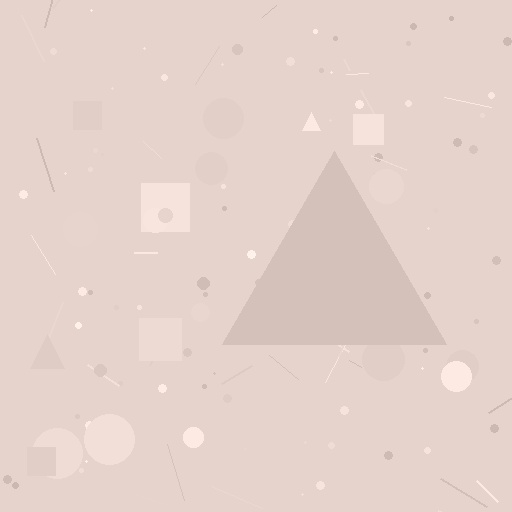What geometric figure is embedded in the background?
A triangle is embedded in the background.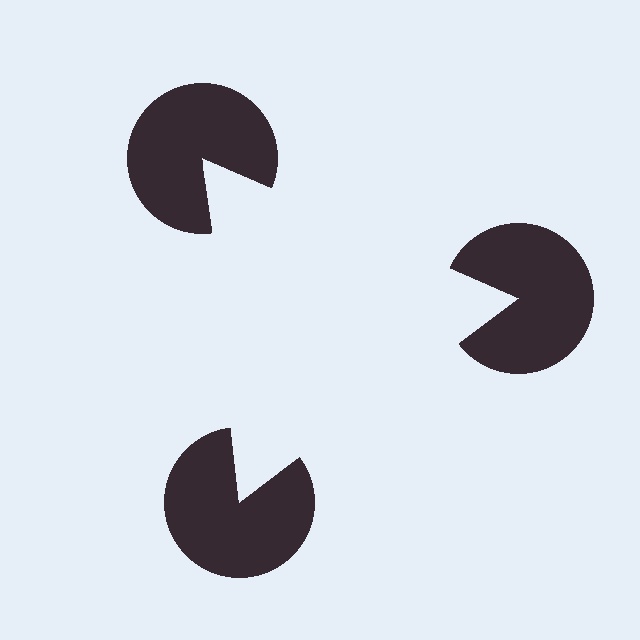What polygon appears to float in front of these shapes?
An illusory triangle — its edges are inferred from the aligned wedge cuts in the pac-man discs, not physically drawn.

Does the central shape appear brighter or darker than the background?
It typically appears slightly brighter than the background, even though no actual brightness change is drawn.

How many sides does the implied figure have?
3 sides.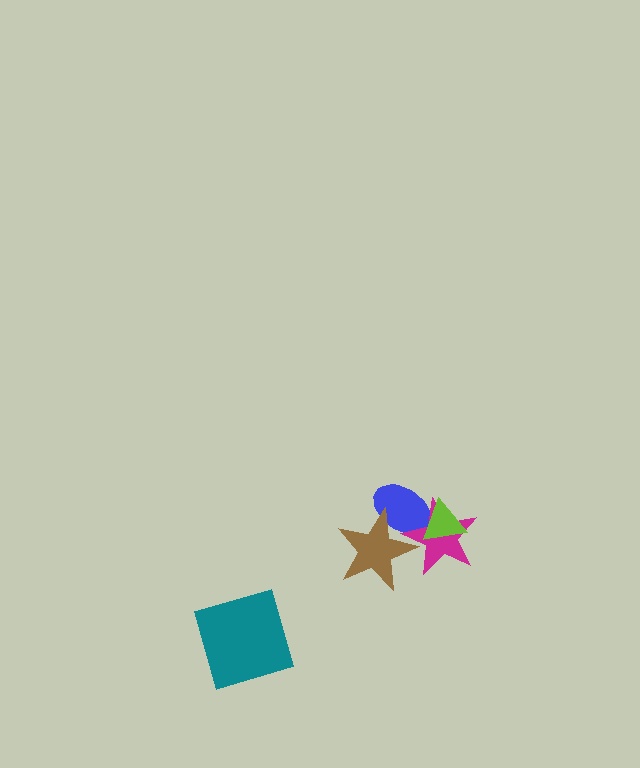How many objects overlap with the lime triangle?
2 objects overlap with the lime triangle.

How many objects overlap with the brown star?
2 objects overlap with the brown star.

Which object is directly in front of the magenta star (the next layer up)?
The brown star is directly in front of the magenta star.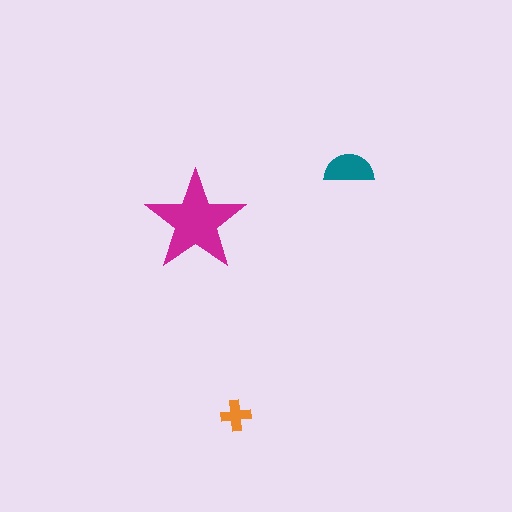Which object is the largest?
The magenta star.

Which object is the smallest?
The orange cross.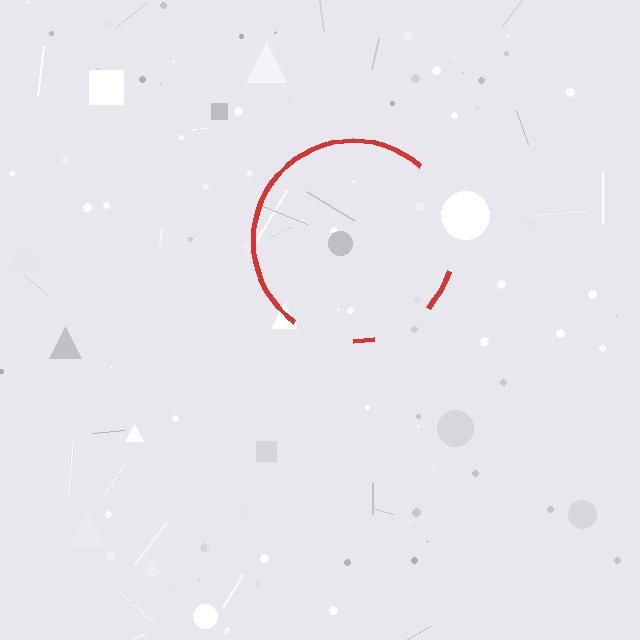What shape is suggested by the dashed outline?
The dashed outline suggests a circle.